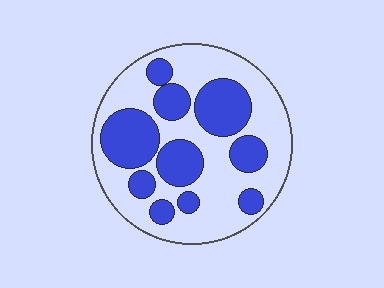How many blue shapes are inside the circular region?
10.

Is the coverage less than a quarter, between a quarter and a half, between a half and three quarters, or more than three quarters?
Between a quarter and a half.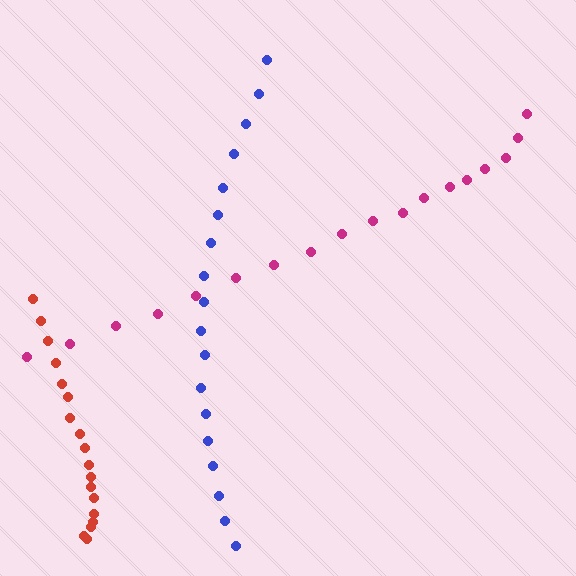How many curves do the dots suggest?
There are 3 distinct paths.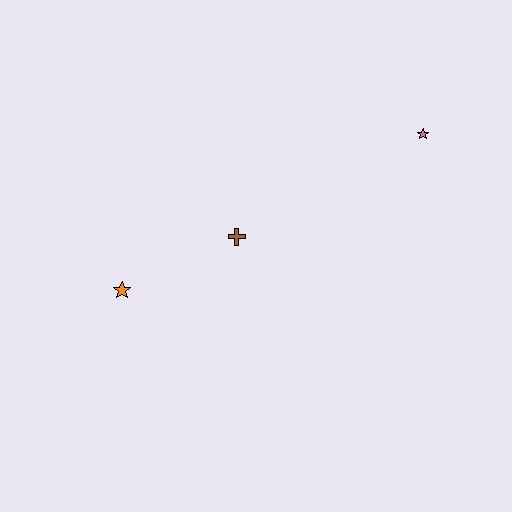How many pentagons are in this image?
There are no pentagons.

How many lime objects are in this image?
There are no lime objects.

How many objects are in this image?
There are 3 objects.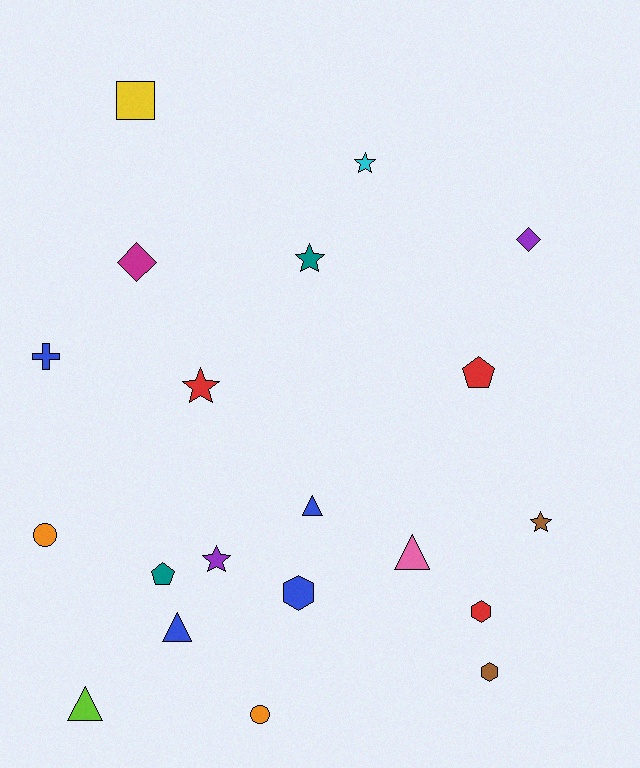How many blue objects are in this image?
There are 4 blue objects.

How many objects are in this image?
There are 20 objects.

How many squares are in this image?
There is 1 square.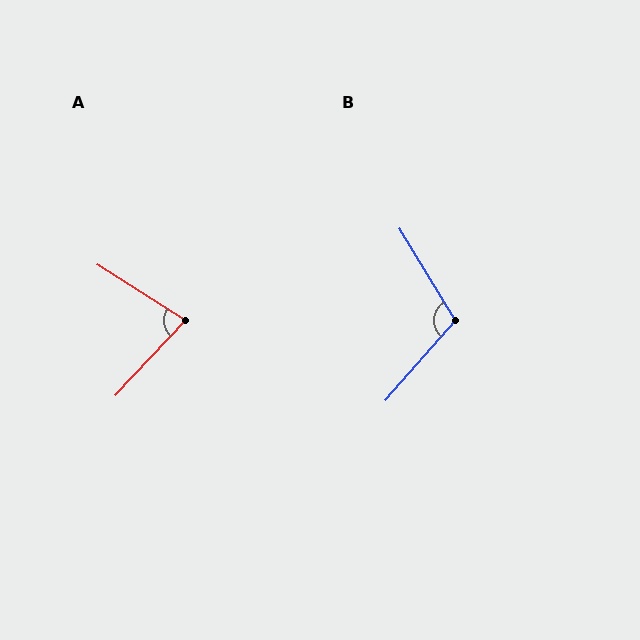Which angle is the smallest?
A, at approximately 79 degrees.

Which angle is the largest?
B, at approximately 107 degrees.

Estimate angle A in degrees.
Approximately 79 degrees.